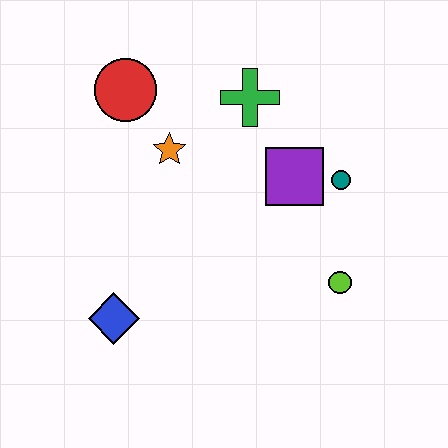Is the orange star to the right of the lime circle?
No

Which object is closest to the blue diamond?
The orange star is closest to the blue diamond.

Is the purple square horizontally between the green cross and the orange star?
No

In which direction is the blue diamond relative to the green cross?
The blue diamond is below the green cross.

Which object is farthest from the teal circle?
The blue diamond is farthest from the teal circle.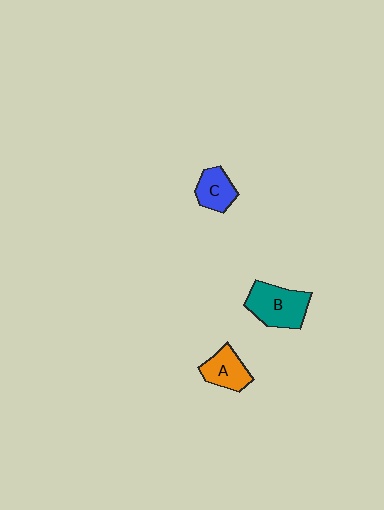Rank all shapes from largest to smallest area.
From largest to smallest: B (teal), A (orange), C (blue).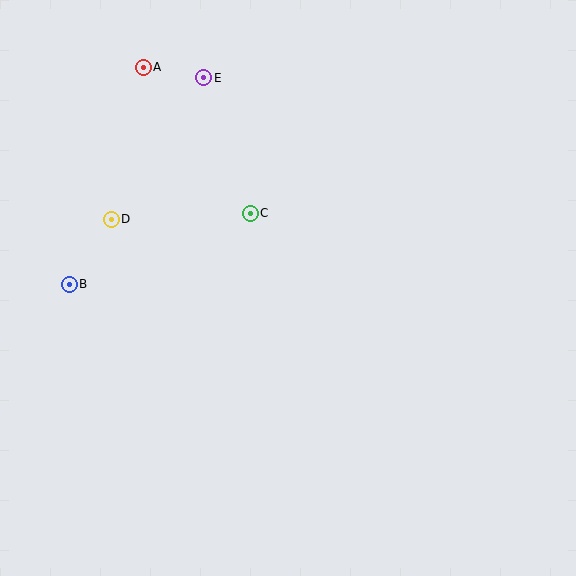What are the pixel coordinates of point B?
Point B is at (69, 284).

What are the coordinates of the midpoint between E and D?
The midpoint between E and D is at (157, 149).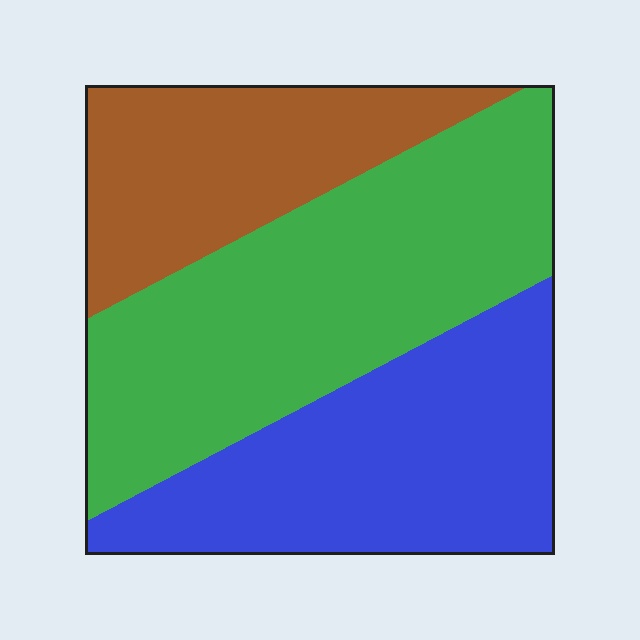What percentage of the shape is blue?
Blue covers roughly 35% of the shape.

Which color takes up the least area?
Brown, at roughly 25%.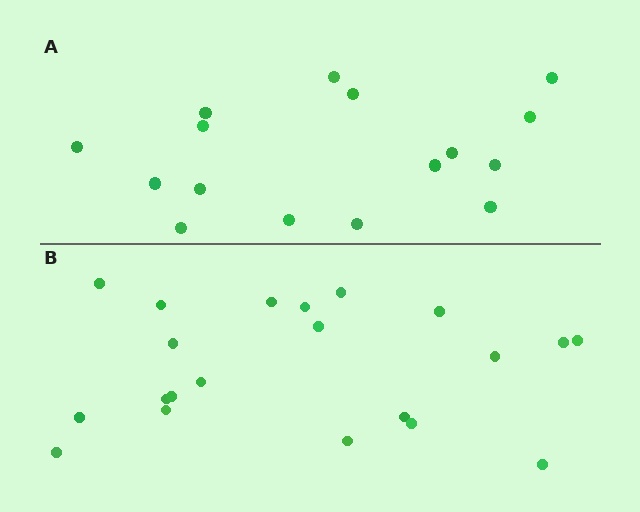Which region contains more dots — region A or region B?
Region B (the bottom region) has more dots.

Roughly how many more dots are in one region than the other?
Region B has about 5 more dots than region A.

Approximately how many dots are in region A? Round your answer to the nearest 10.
About 20 dots. (The exact count is 16, which rounds to 20.)